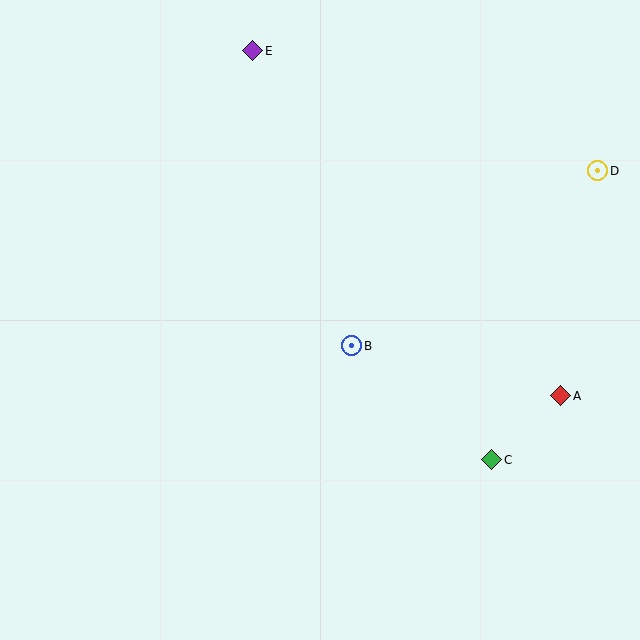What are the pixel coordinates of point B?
Point B is at (352, 346).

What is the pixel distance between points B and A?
The distance between B and A is 215 pixels.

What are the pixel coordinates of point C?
Point C is at (492, 460).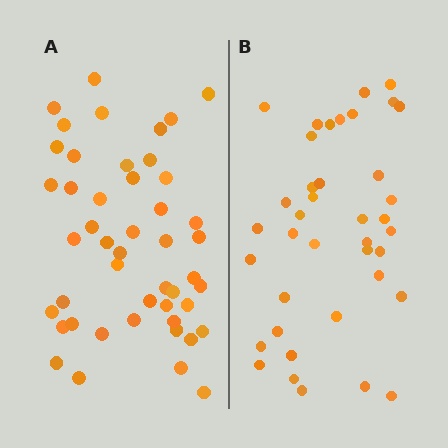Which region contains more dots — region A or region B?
Region A (the left region) has more dots.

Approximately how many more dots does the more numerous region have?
Region A has roughly 8 or so more dots than region B.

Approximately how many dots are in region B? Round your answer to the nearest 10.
About 40 dots. (The exact count is 39, which rounds to 40.)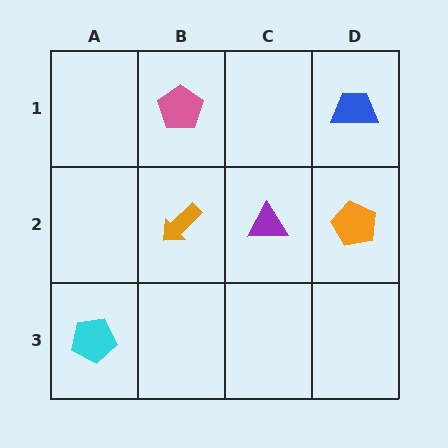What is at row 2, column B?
An orange arrow.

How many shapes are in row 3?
1 shape.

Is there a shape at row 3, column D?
No, that cell is empty.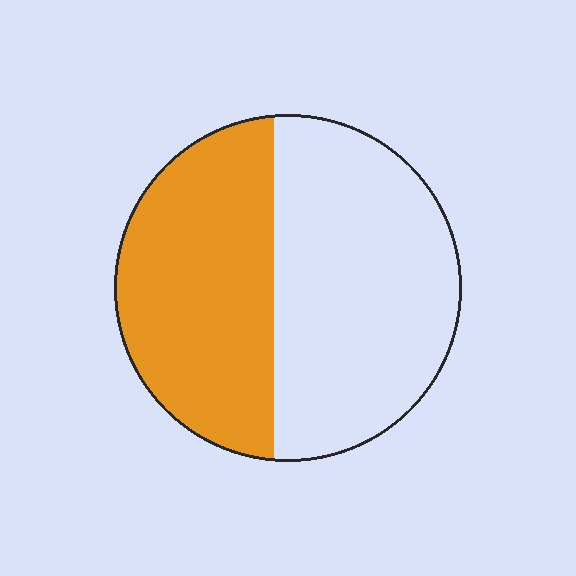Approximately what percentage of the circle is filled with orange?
Approximately 45%.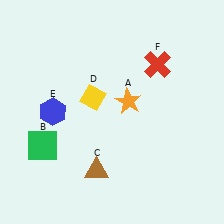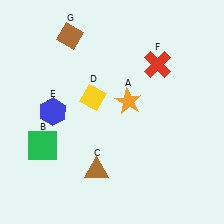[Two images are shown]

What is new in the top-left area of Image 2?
A brown diamond (G) was added in the top-left area of Image 2.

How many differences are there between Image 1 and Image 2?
There is 1 difference between the two images.